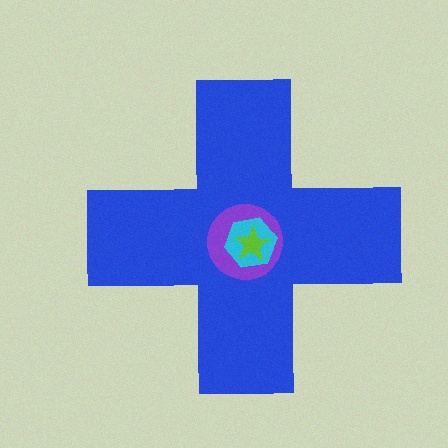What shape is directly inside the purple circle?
The cyan hexagon.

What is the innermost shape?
The lime star.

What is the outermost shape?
The blue cross.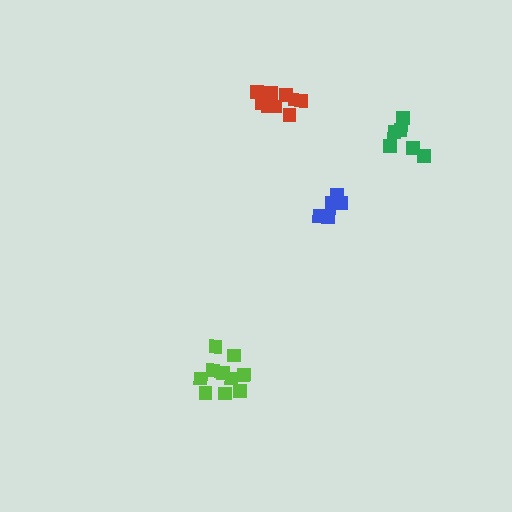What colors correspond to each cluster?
The clusters are colored: blue, red, lime, green.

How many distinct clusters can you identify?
There are 4 distinct clusters.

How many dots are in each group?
Group 1: 5 dots, Group 2: 9 dots, Group 3: 10 dots, Group 4: 6 dots (30 total).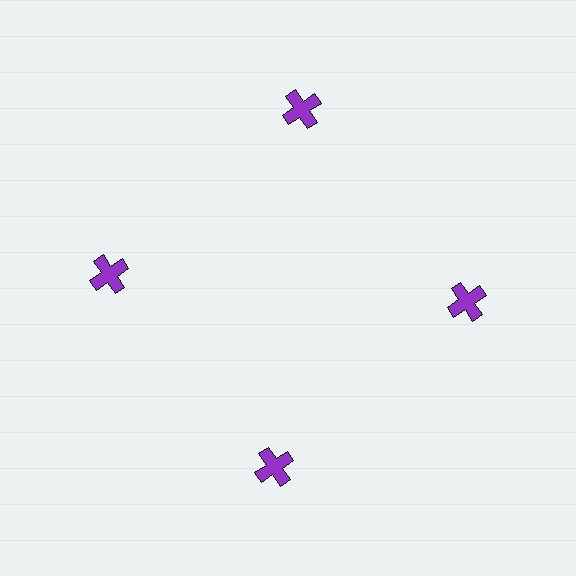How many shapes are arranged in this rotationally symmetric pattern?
There are 4 shapes, arranged in 4 groups of 1.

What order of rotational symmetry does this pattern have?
This pattern has 4-fold rotational symmetry.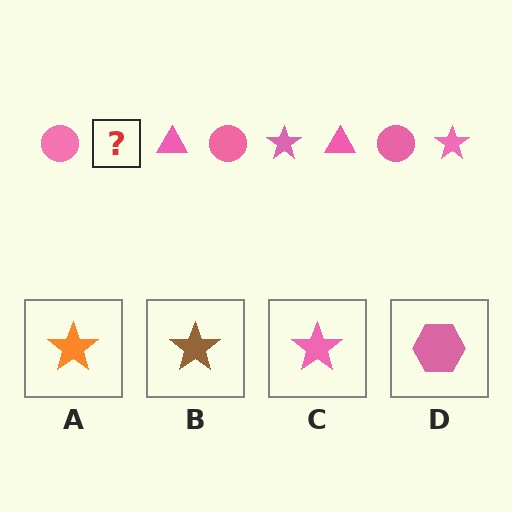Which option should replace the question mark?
Option C.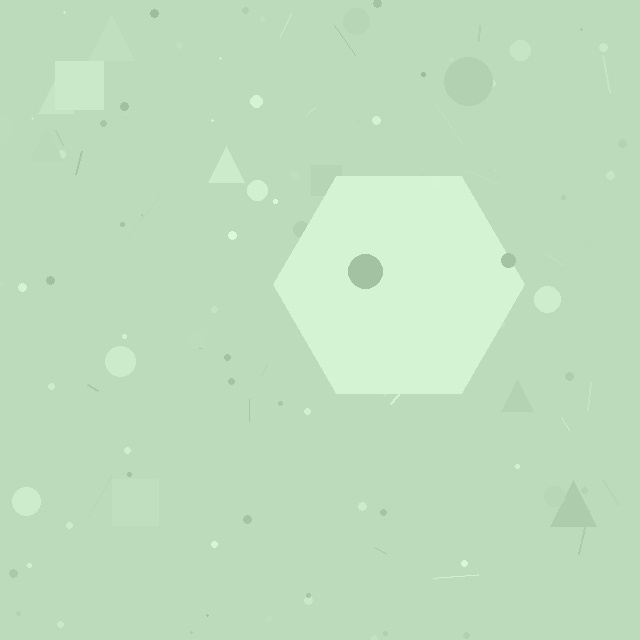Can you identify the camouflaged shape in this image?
The camouflaged shape is a hexagon.